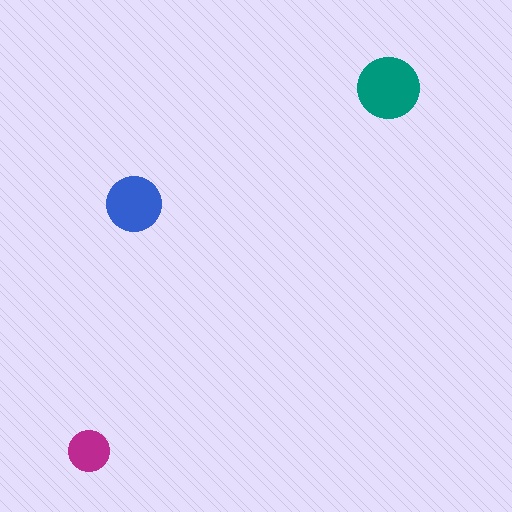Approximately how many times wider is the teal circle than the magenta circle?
About 1.5 times wider.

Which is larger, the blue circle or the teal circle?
The teal one.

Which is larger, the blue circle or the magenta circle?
The blue one.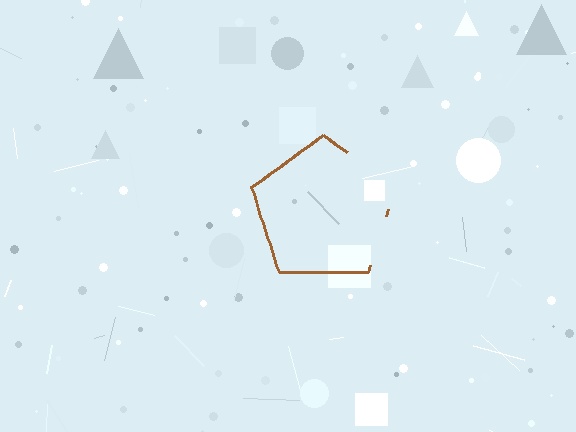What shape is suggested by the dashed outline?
The dashed outline suggests a pentagon.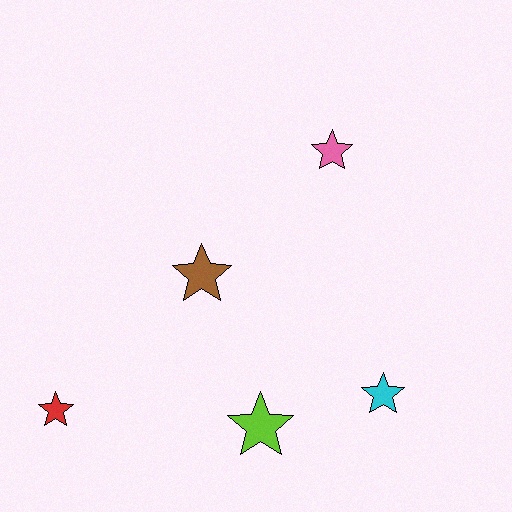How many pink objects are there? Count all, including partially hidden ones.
There is 1 pink object.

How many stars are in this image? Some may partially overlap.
There are 5 stars.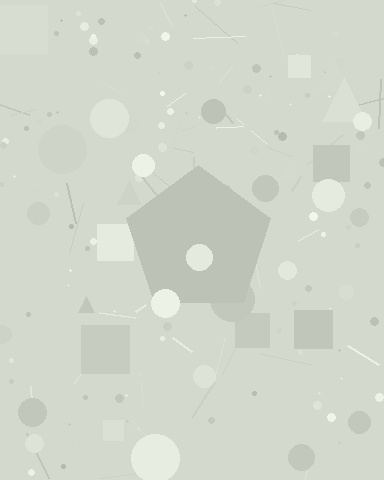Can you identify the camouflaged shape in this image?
The camouflaged shape is a pentagon.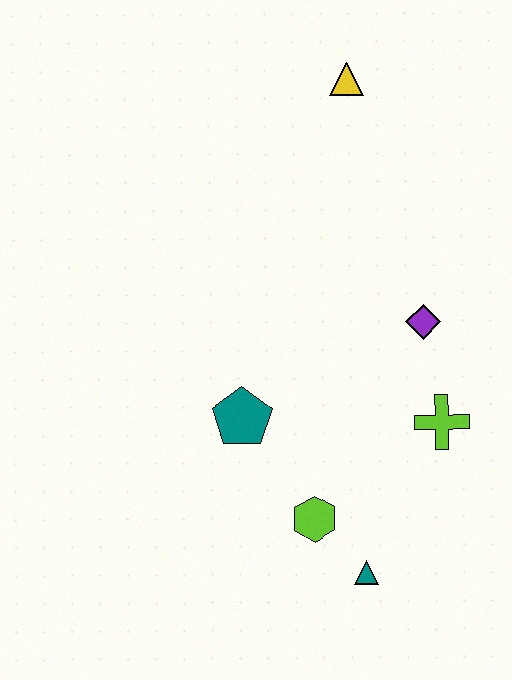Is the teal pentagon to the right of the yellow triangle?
No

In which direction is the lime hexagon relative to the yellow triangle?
The lime hexagon is below the yellow triangle.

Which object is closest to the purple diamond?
The lime cross is closest to the purple diamond.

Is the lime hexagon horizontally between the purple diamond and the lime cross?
No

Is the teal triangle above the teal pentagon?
No